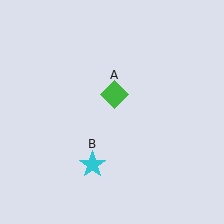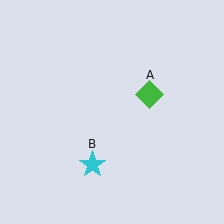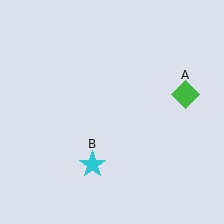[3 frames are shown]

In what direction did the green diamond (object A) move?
The green diamond (object A) moved right.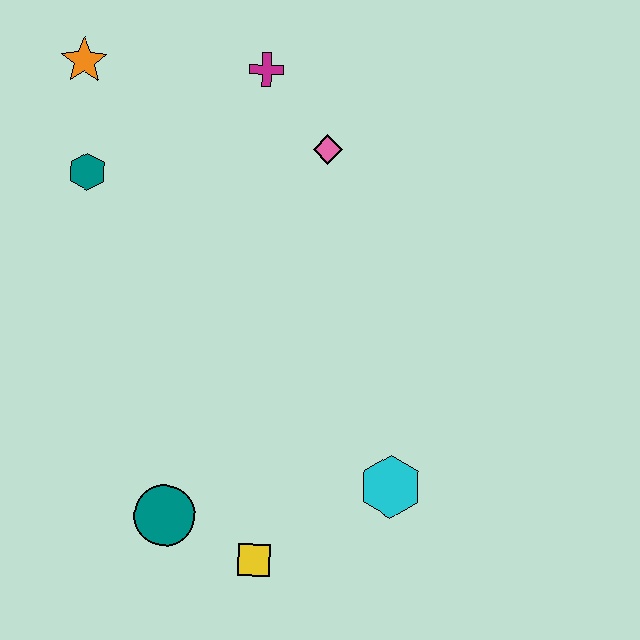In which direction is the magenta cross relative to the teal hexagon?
The magenta cross is to the right of the teal hexagon.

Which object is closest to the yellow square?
The teal circle is closest to the yellow square.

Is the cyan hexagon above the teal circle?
Yes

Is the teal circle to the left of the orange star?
No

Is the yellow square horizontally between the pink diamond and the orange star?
Yes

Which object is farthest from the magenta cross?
The yellow square is farthest from the magenta cross.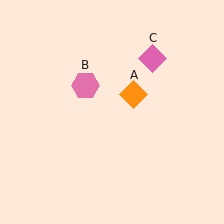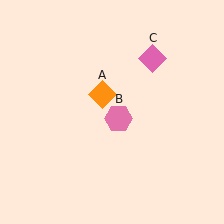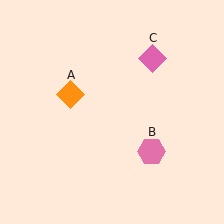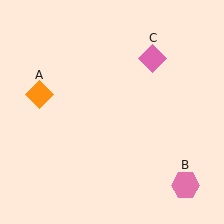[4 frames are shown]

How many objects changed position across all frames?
2 objects changed position: orange diamond (object A), pink hexagon (object B).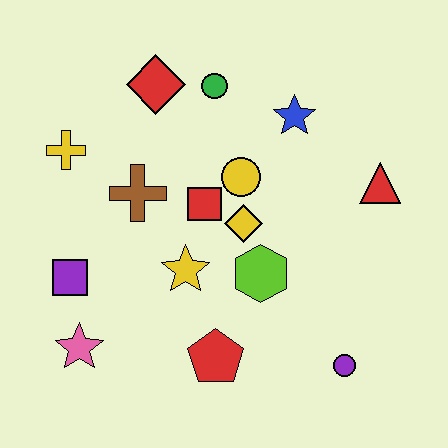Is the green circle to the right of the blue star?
No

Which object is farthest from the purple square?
The red triangle is farthest from the purple square.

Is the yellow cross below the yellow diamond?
No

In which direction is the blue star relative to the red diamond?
The blue star is to the right of the red diamond.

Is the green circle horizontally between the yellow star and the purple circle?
Yes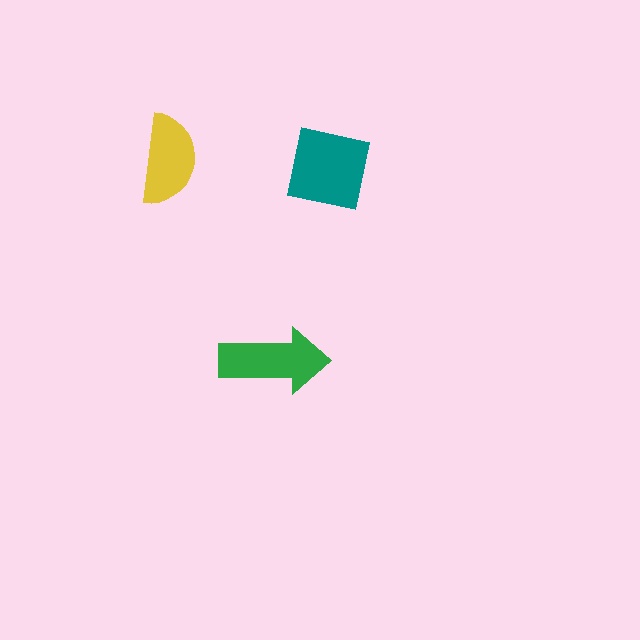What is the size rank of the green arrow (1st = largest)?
2nd.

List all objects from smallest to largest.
The yellow semicircle, the green arrow, the teal square.